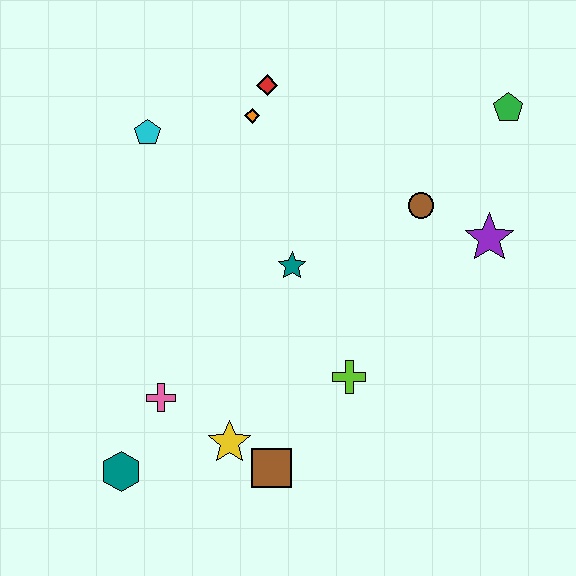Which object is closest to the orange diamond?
The red diamond is closest to the orange diamond.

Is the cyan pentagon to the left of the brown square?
Yes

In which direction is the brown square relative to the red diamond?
The brown square is below the red diamond.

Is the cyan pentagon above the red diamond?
No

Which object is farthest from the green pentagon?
The teal hexagon is farthest from the green pentagon.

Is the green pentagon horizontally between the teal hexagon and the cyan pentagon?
No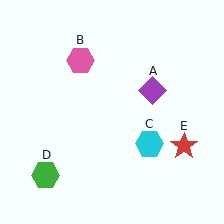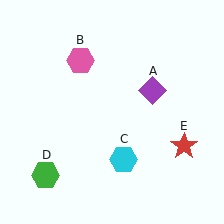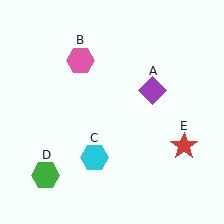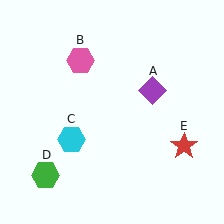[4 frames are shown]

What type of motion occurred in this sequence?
The cyan hexagon (object C) rotated clockwise around the center of the scene.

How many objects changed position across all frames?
1 object changed position: cyan hexagon (object C).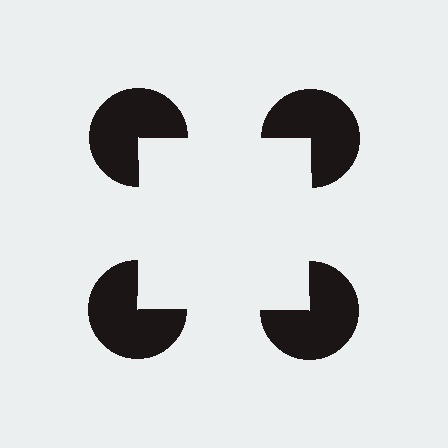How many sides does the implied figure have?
4 sides.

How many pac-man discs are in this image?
There are 4 — one at each vertex of the illusory square.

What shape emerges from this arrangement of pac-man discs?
An illusory square — its edges are inferred from the aligned wedge cuts in the pac-man discs, not physically drawn.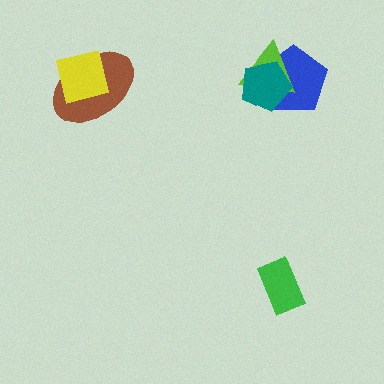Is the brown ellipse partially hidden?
Yes, it is partially covered by another shape.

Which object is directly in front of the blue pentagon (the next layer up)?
The lime triangle is directly in front of the blue pentagon.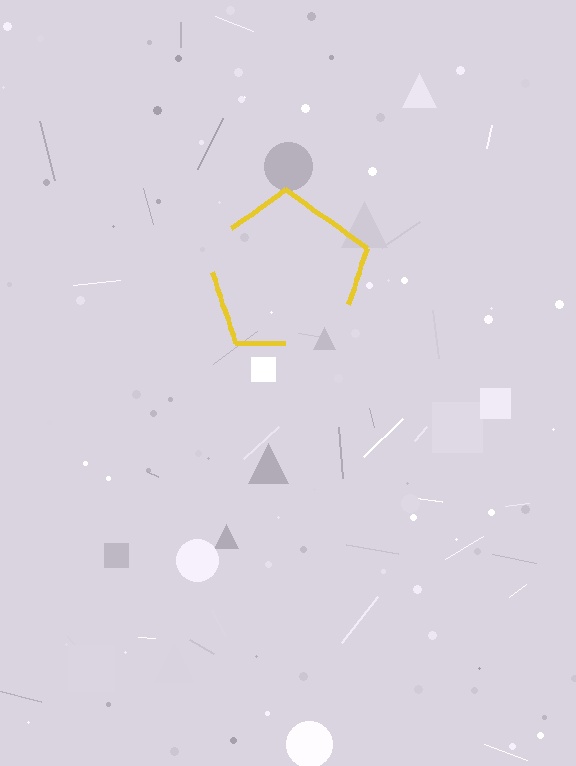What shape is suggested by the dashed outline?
The dashed outline suggests a pentagon.